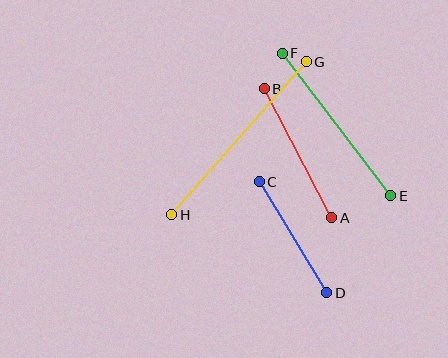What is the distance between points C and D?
The distance is approximately 130 pixels.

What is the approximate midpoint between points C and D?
The midpoint is at approximately (293, 237) pixels.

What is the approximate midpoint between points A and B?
The midpoint is at approximately (298, 153) pixels.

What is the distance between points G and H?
The distance is approximately 204 pixels.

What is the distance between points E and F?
The distance is approximately 179 pixels.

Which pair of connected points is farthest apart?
Points G and H are farthest apart.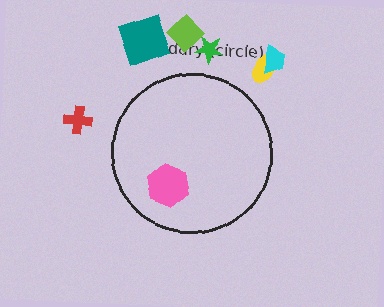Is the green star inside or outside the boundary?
Outside.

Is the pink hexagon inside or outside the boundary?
Inside.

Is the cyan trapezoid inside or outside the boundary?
Outside.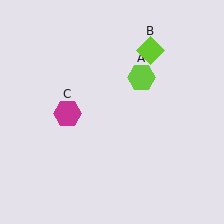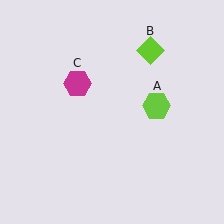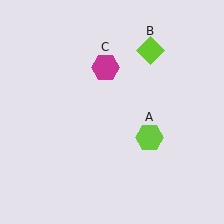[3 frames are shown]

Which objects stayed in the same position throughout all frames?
Lime diamond (object B) remained stationary.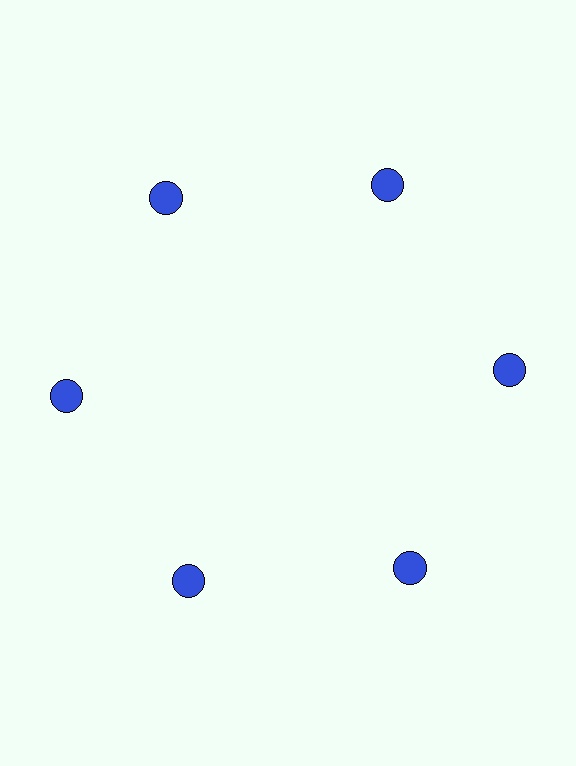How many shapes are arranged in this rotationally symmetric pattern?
There are 6 shapes, arranged in 6 groups of 1.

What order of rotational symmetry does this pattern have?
This pattern has 6-fold rotational symmetry.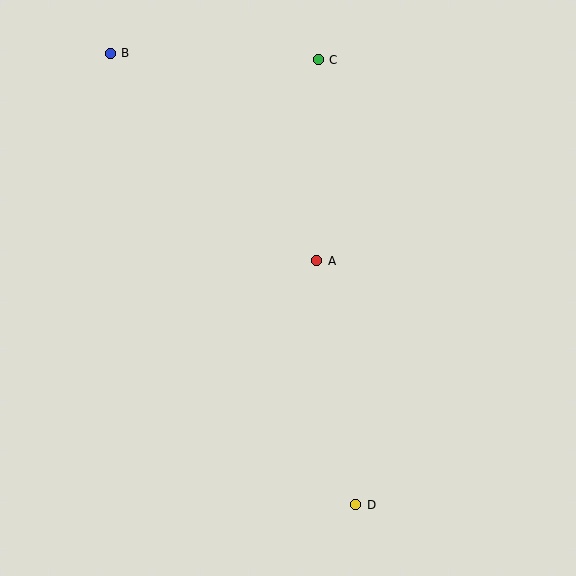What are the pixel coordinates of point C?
Point C is at (318, 60).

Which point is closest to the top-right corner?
Point C is closest to the top-right corner.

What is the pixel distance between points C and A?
The distance between C and A is 201 pixels.